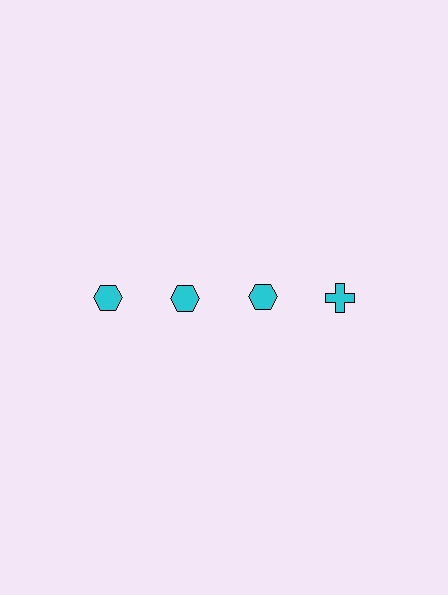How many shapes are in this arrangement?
There are 4 shapes arranged in a grid pattern.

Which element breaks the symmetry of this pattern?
The cyan cross in the top row, second from right column breaks the symmetry. All other shapes are cyan hexagons.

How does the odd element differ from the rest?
It has a different shape: cross instead of hexagon.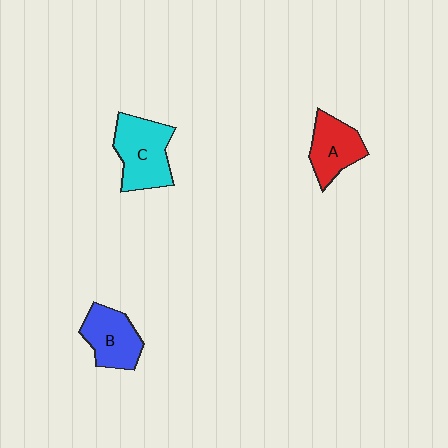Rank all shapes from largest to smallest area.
From largest to smallest: C (cyan), B (blue), A (red).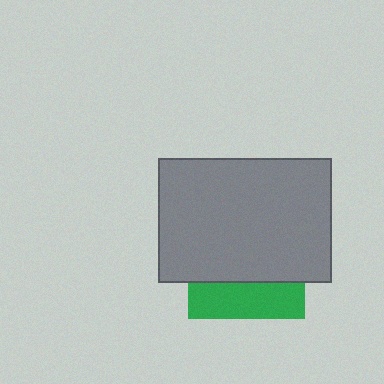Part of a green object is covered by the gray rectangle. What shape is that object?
It is a square.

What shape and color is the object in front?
The object in front is a gray rectangle.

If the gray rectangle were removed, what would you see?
You would see the complete green square.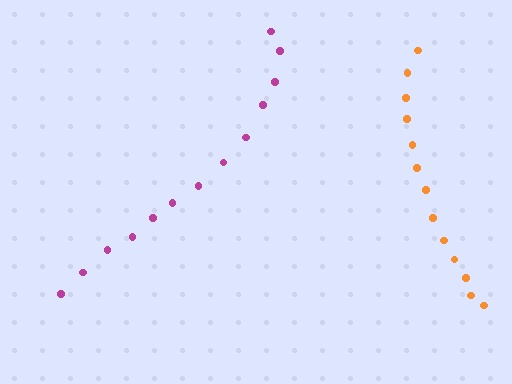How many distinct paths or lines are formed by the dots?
There are 2 distinct paths.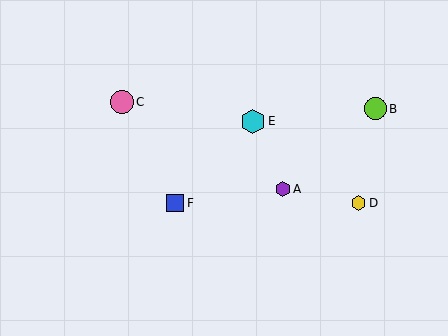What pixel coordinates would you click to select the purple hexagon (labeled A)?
Click at (283, 189) to select the purple hexagon A.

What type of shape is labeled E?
Shape E is a cyan hexagon.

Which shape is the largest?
The cyan hexagon (labeled E) is the largest.